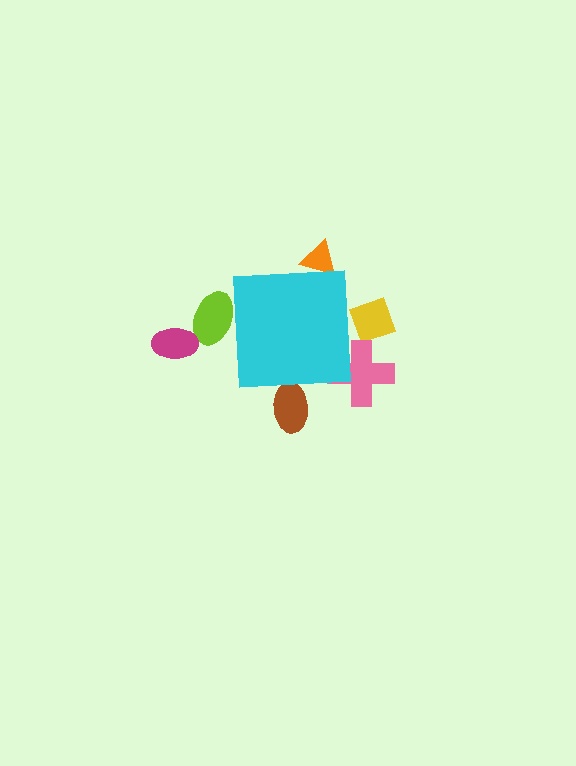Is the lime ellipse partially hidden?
Yes, the lime ellipse is partially hidden behind the cyan square.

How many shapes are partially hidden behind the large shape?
5 shapes are partially hidden.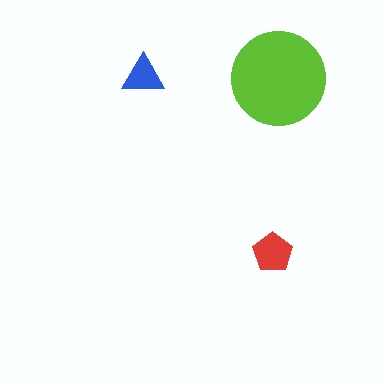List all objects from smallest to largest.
The blue triangle, the red pentagon, the lime circle.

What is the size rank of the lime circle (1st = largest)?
1st.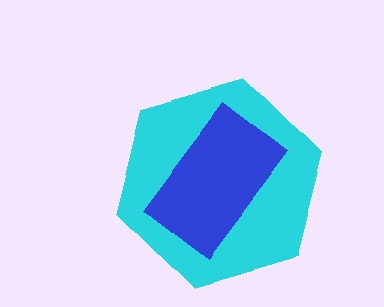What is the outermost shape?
The cyan hexagon.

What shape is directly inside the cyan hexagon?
The blue rectangle.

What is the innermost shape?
The blue rectangle.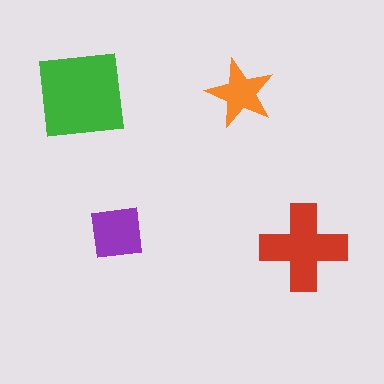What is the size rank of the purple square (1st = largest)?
3rd.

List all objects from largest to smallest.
The green square, the red cross, the purple square, the orange star.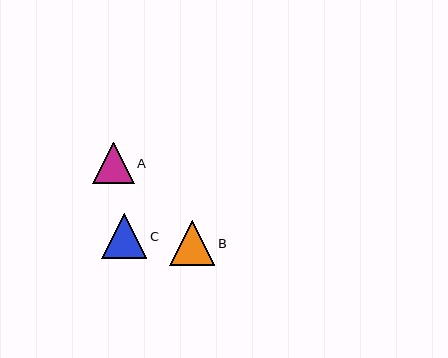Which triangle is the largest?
Triangle C is the largest with a size of approximately 45 pixels.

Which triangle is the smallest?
Triangle A is the smallest with a size of approximately 41 pixels.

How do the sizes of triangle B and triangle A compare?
Triangle B and triangle A are approximately the same size.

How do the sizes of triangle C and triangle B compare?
Triangle C and triangle B are approximately the same size.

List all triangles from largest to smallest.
From largest to smallest: C, B, A.